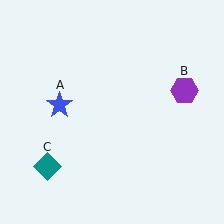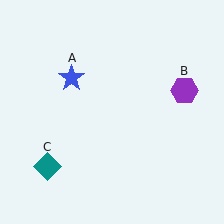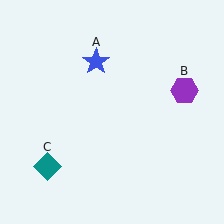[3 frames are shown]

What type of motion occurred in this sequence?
The blue star (object A) rotated clockwise around the center of the scene.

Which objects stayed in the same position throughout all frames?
Purple hexagon (object B) and teal diamond (object C) remained stationary.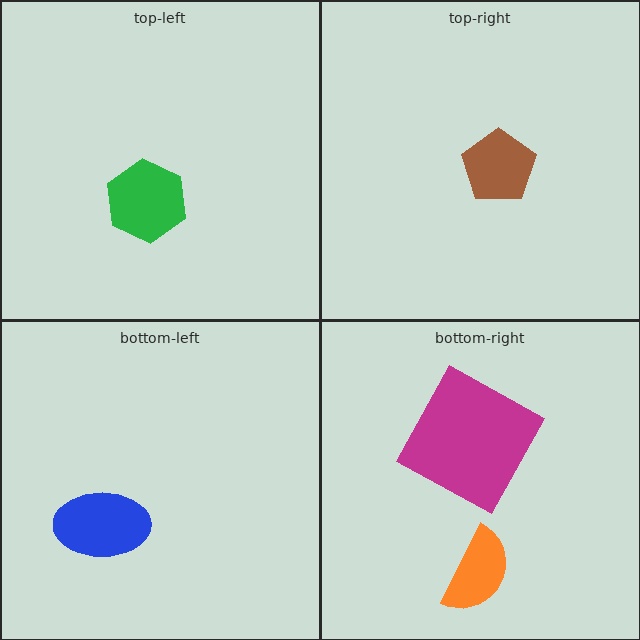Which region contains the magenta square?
The bottom-right region.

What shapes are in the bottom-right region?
The magenta square, the orange semicircle.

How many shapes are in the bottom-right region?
2.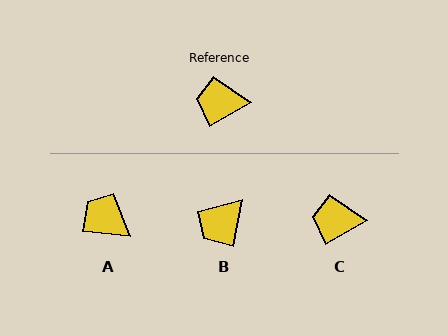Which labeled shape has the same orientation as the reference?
C.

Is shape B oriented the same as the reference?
No, it is off by about 50 degrees.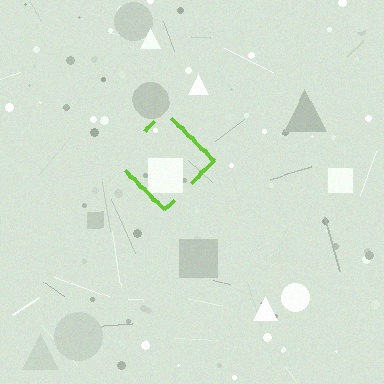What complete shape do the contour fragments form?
The contour fragments form a diamond.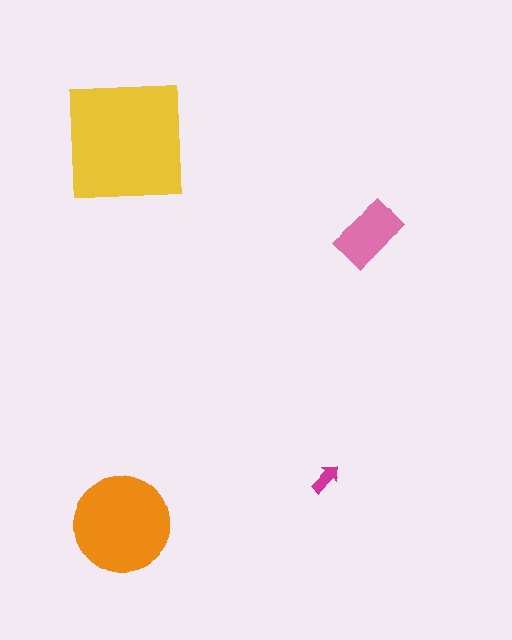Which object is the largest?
The yellow square.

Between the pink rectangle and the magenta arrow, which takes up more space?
The pink rectangle.